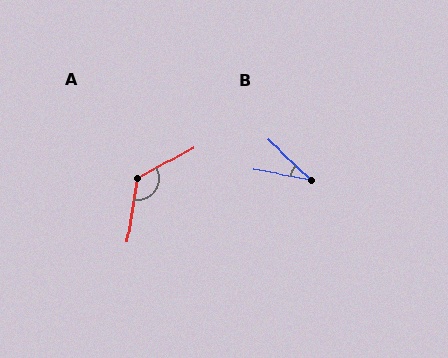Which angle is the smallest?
B, at approximately 33 degrees.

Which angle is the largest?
A, at approximately 128 degrees.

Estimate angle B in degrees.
Approximately 33 degrees.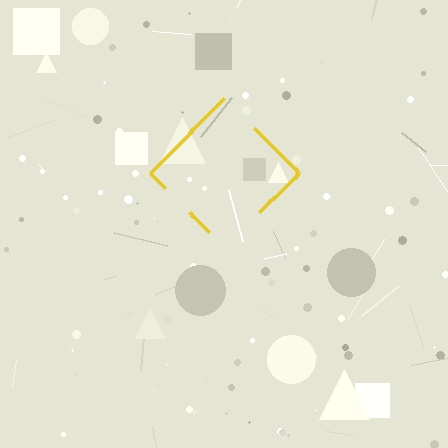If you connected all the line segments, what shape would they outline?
They would outline a diamond.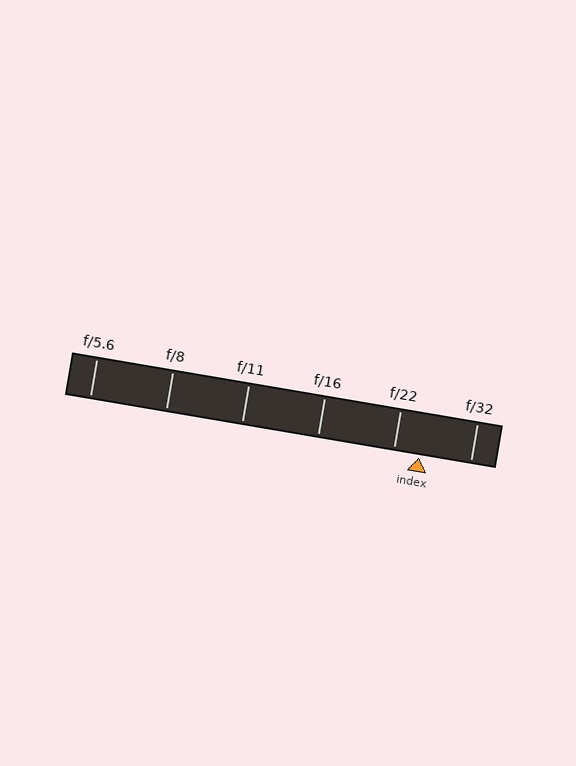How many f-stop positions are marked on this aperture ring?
There are 6 f-stop positions marked.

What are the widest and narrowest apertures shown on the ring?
The widest aperture shown is f/5.6 and the narrowest is f/32.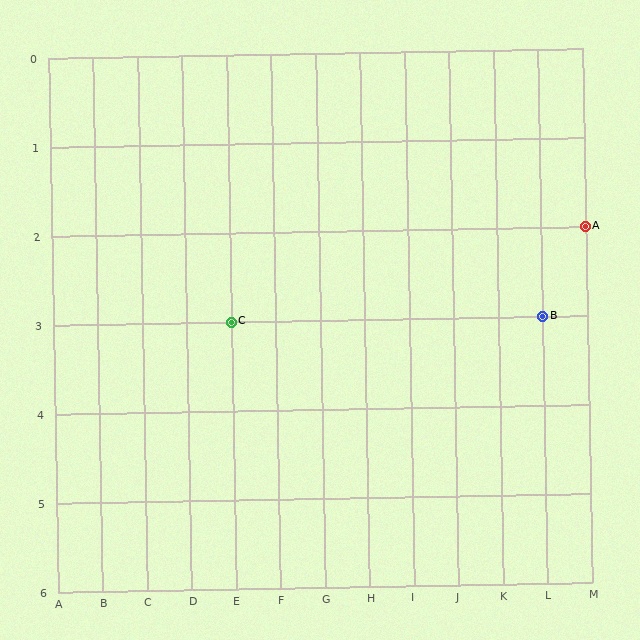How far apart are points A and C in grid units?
Points A and C are 8 columns and 1 row apart (about 8.1 grid units diagonally).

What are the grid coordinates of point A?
Point A is at grid coordinates (M, 2).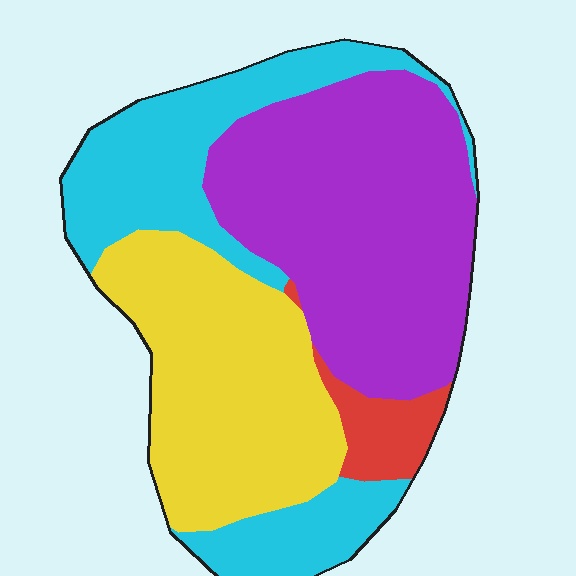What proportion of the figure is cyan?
Cyan takes up between a quarter and a half of the figure.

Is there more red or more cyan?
Cyan.